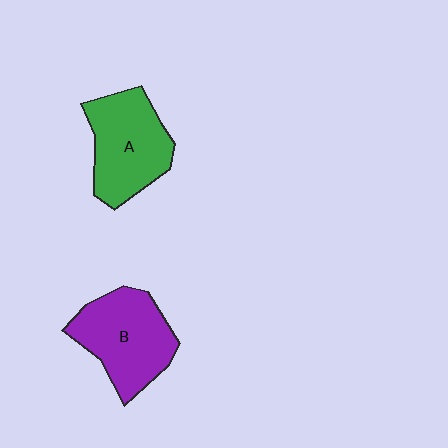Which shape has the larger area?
Shape B (purple).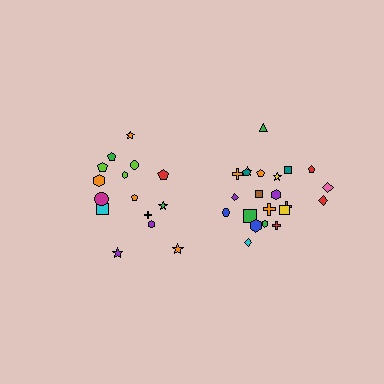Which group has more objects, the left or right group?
The right group.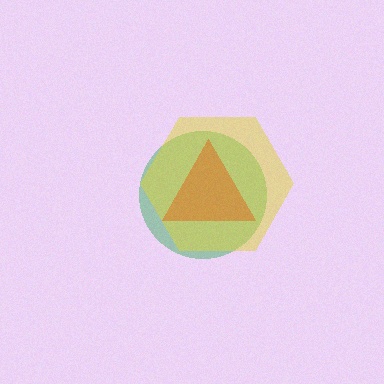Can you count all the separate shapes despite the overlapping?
Yes, there are 3 separate shapes.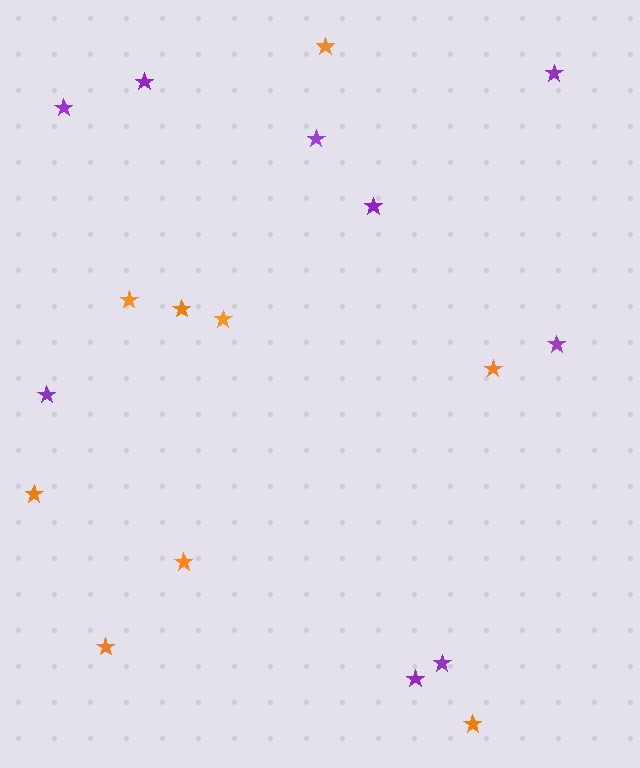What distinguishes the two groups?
There are 2 groups: one group of orange stars (9) and one group of purple stars (9).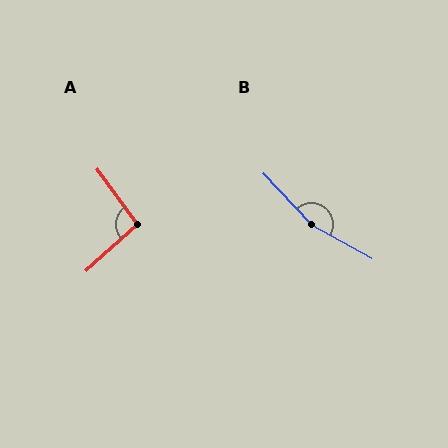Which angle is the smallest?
A, at approximately 96 degrees.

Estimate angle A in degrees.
Approximately 96 degrees.